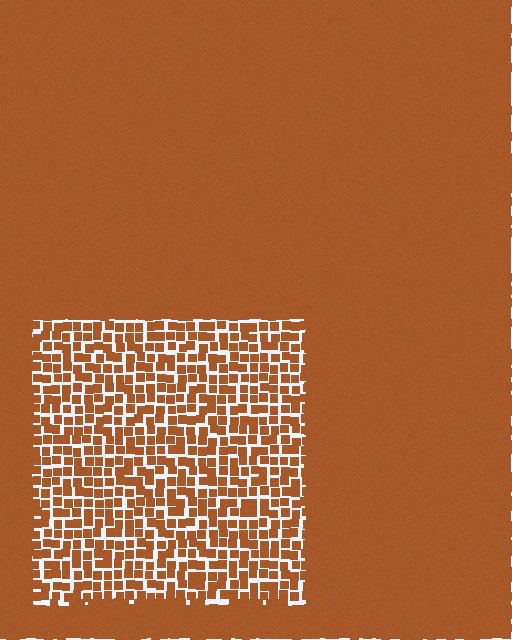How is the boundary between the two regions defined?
The boundary is defined by a change in element density (approximately 2.6x ratio). All elements are the same color, size, and shape.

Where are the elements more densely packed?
The elements are more densely packed outside the rectangle boundary.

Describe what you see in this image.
The image contains small brown elements arranged at two different densities. A rectangle-shaped region is visible where the elements are less densely packed than the surrounding area.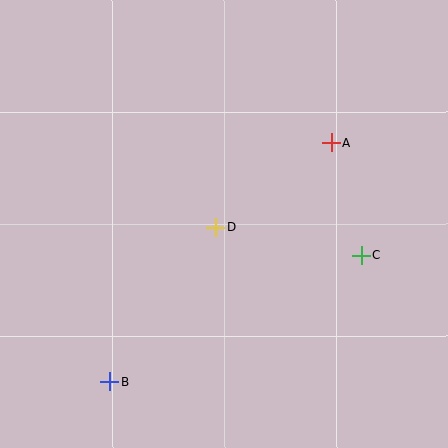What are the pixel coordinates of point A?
Point A is at (331, 142).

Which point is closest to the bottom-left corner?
Point B is closest to the bottom-left corner.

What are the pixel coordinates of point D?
Point D is at (216, 228).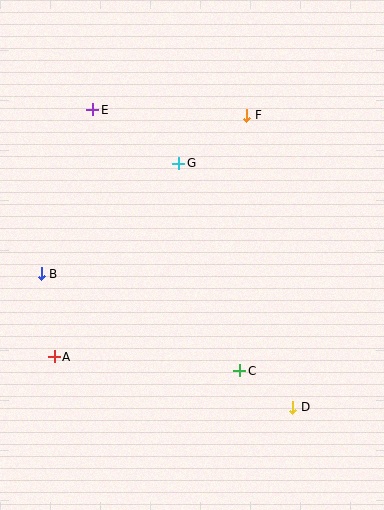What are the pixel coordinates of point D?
Point D is at (293, 407).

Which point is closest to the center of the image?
Point G at (179, 163) is closest to the center.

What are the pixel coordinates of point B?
Point B is at (41, 274).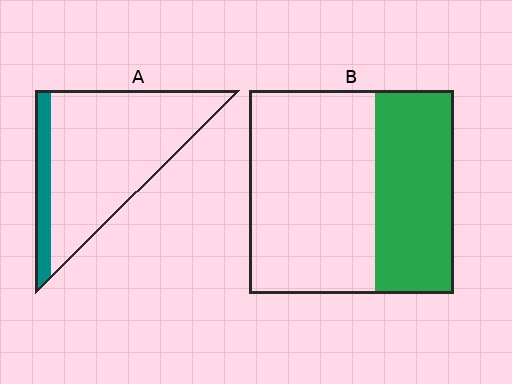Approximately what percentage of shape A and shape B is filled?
A is approximately 15% and B is approximately 40%.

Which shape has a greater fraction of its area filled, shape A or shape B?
Shape B.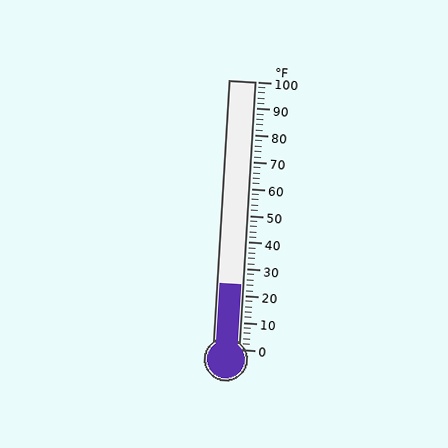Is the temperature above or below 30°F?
The temperature is below 30°F.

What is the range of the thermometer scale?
The thermometer scale ranges from 0°F to 100°F.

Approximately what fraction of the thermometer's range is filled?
The thermometer is filled to approximately 25% of its range.